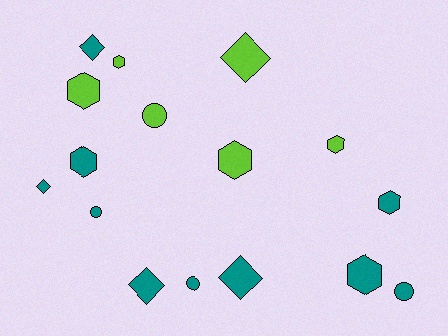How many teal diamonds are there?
There are 4 teal diamonds.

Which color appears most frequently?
Teal, with 10 objects.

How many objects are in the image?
There are 16 objects.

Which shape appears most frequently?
Hexagon, with 7 objects.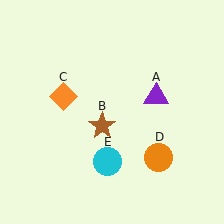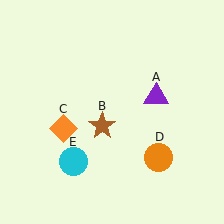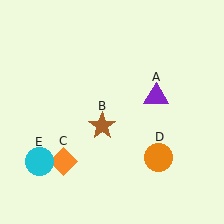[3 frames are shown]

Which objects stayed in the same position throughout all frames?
Purple triangle (object A) and brown star (object B) and orange circle (object D) remained stationary.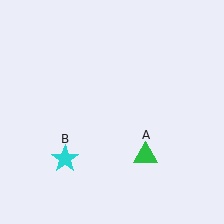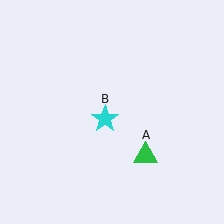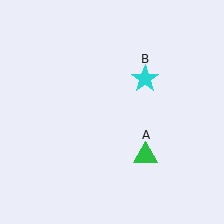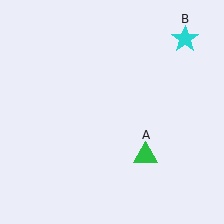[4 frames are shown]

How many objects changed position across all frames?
1 object changed position: cyan star (object B).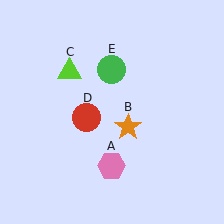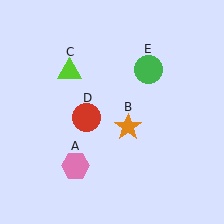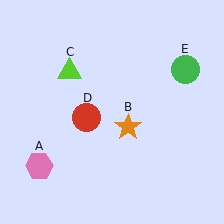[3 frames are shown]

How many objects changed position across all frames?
2 objects changed position: pink hexagon (object A), green circle (object E).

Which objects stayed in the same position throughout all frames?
Orange star (object B) and lime triangle (object C) and red circle (object D) remained stationary.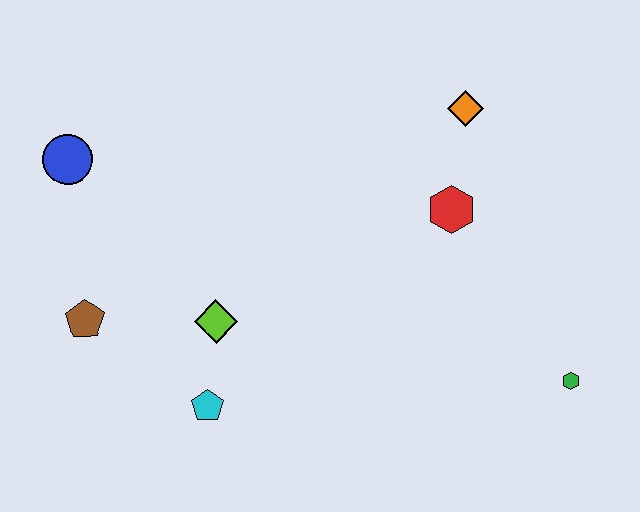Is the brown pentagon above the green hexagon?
Yes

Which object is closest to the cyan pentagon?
The lime diamond is closest to the cyan pentagon.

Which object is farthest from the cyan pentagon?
The orange diamond is farthest from the cyan pentagon.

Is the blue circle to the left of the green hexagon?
Yes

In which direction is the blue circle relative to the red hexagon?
The blue circle is to the left of the red hexagon.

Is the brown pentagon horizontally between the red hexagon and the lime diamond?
No